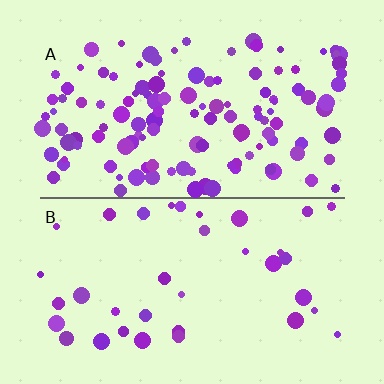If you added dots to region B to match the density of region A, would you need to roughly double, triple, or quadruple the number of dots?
Approximately triple.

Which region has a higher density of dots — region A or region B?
A (the top).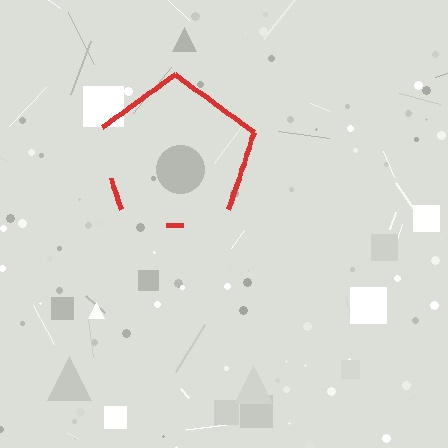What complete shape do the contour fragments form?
The contour fragments form a pentagon.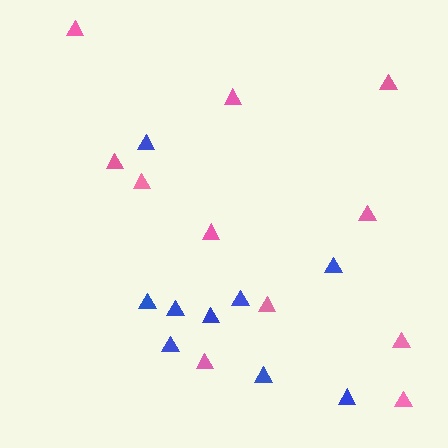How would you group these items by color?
There are 2 groups: one group of blue triangles (9) and one group of pink triangles (11).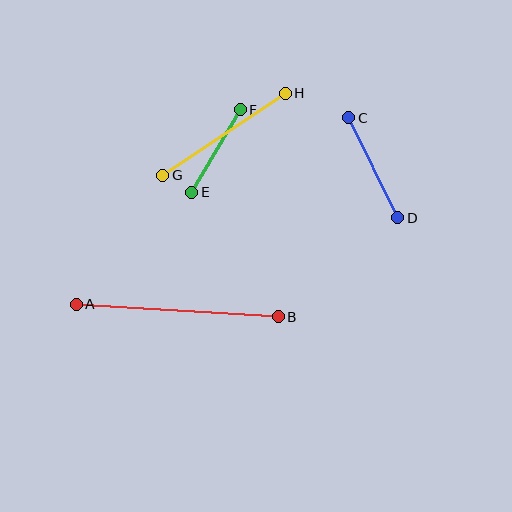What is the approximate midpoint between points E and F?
The midpoint is at approximately (216, 151) pixels.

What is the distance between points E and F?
The distance is approximately 96 pixels.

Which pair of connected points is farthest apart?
Points A and B are farthest apart.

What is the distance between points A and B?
The distance is approximately 202 pixels.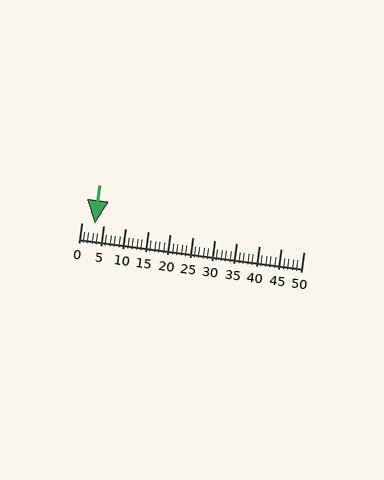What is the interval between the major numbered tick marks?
The major tick marks are spaced 5 units apart.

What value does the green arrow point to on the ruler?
The green arrow points to approximately 3.